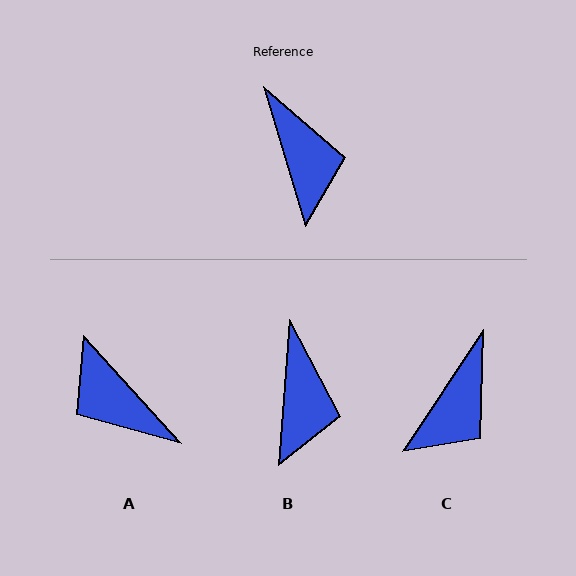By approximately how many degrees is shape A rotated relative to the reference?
Approximately 155 degrees clockwise.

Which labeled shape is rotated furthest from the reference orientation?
A, about 155 degrees away.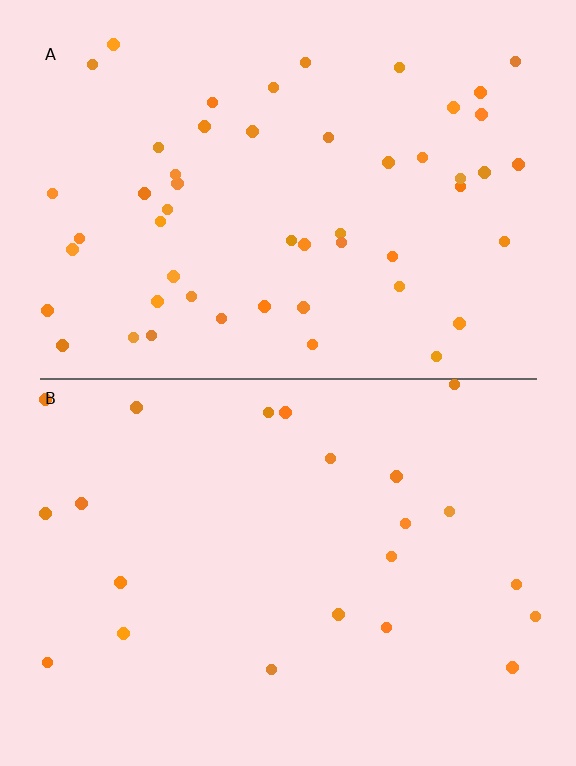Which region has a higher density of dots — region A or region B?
A (the top).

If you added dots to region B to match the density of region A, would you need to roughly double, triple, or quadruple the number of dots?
Approximately double.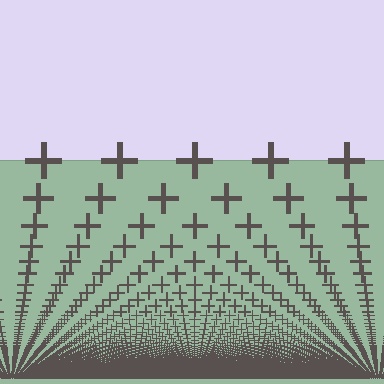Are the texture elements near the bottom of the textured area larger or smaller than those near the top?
Smaller. The gradient is inverted — elements near the bottom are smaller and denser.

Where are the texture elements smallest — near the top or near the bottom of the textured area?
Near the bottom.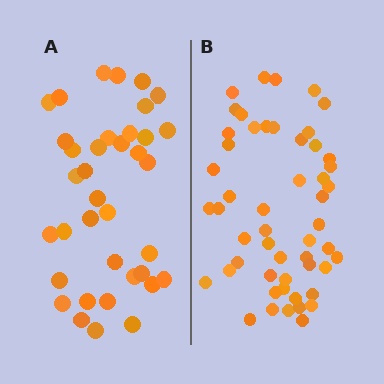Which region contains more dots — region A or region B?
Region B (the right region) has more dots.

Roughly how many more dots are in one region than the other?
Region B has approximately 15 more dots than region A.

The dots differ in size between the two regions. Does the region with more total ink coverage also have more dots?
No. Region A has more total ink coverage because its dots are larger, but region B actually contains more individual dots. Total area can be misleading — the number of items is what matters here.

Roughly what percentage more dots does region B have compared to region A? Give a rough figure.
About 40% more.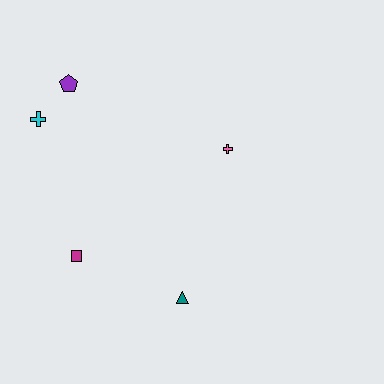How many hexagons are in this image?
There are no hexagons.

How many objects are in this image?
There are 5 objects.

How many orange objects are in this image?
There are no orange objects.